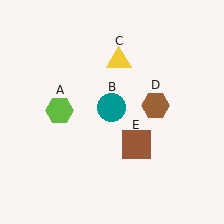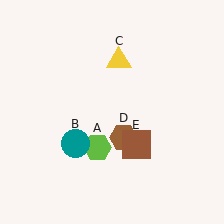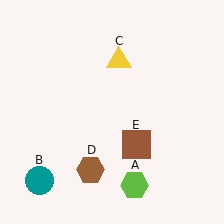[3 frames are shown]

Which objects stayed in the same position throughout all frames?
Yellow triangle (object C) and brown square (object E) remained stationary.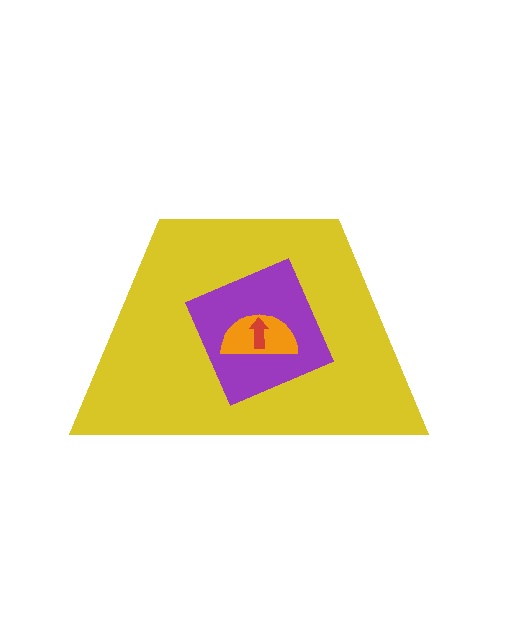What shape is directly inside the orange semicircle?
The red arrow.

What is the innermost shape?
The red arrow.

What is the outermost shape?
The yellow trapezoid.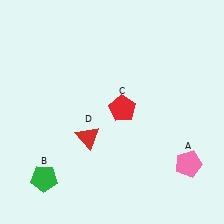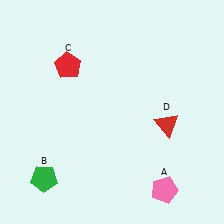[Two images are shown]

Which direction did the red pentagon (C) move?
The red pentagon (C) moved left.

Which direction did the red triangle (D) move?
The red triangle (D) moved right.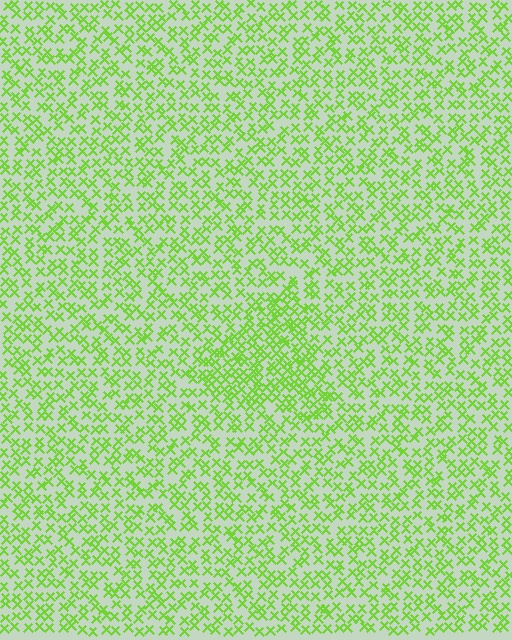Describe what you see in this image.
The image contains small lime elements arranged at two different densities. A triangle-shaped region is visible where the elements are more densely packed than the surrounding area.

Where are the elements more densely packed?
The elements are more densely packed inside the triangle boundary.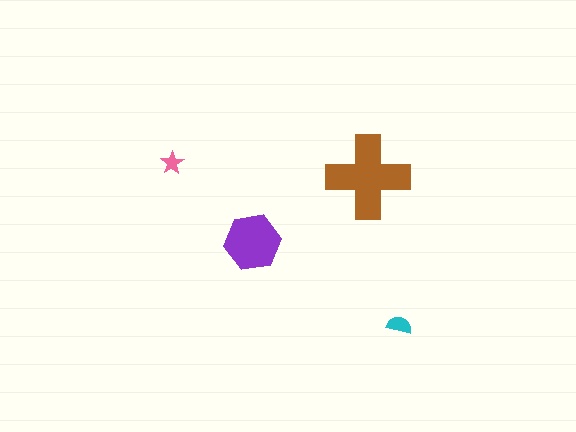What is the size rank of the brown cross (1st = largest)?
1st.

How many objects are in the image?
There are 4 objects in the image.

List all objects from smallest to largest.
The pink star, the cyan semicircle, the purple hexagon, the brown cross.